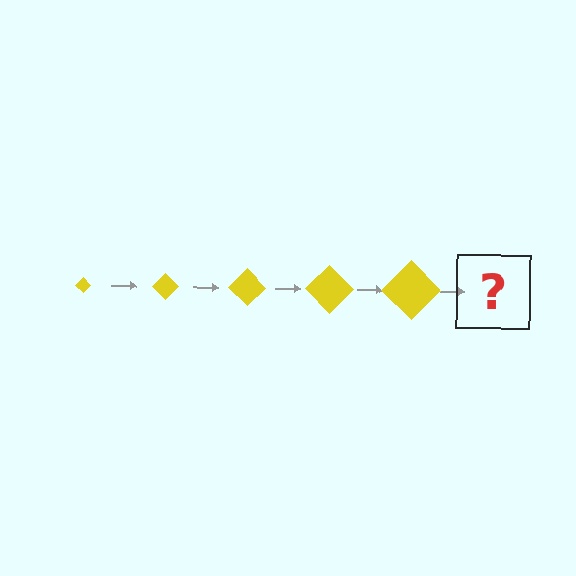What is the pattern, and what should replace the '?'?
The pattern is that the diamond gets progressively larger each step. The '?' should be a yellow diamond, larger than the previous one.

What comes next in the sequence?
The next element should be a yellow diamond, larger than the previous one.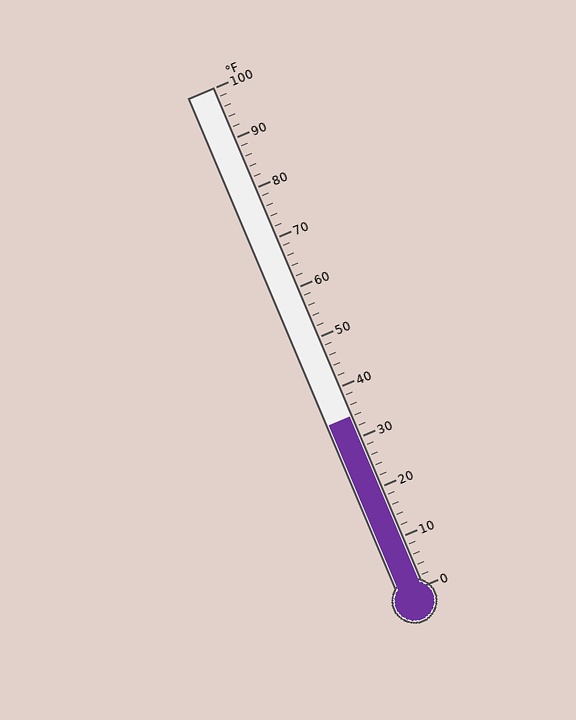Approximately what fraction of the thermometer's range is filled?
The thermometer is filled to approximately 35% of its range.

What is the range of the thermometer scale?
The thermometer scale ranges from 0°F to 100°F.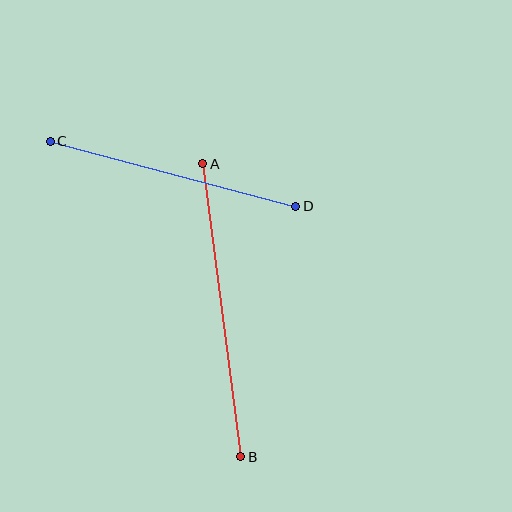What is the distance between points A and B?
The distance is approximately 296 pixels.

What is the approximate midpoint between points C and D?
The midpoint is at approximately (173, 174) pixels.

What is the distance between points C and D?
The distance is approximately 254 pixels.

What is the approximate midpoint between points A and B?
The midpoint is at approximately (222, 310) pixels.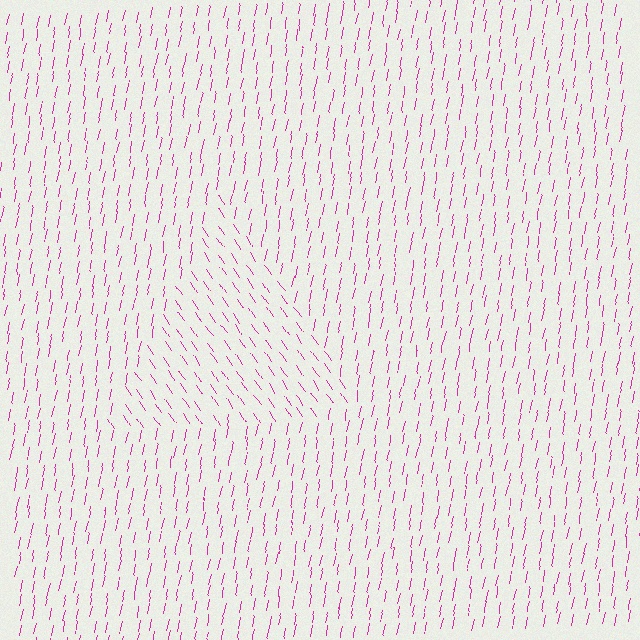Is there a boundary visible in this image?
Yes, there is a texture boundary formed by a change in line orientation.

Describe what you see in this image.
The image is filled with small magenta line segments. A triangle region in the image has lines oriented differently from the surrounding lines, creating a visible texture boundary.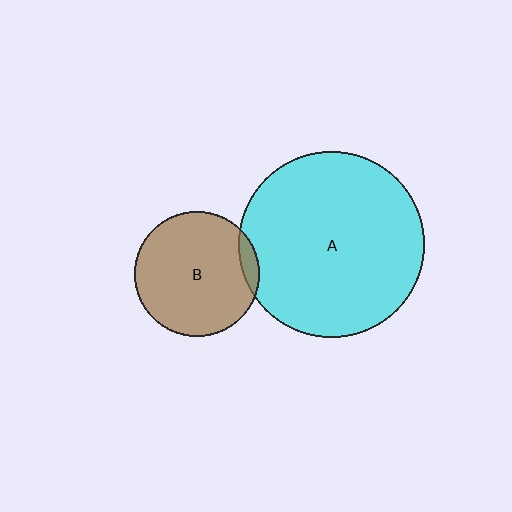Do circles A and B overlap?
Yes.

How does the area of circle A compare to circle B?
Approximately 2.2 times.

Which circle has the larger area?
Circle A (cyan).